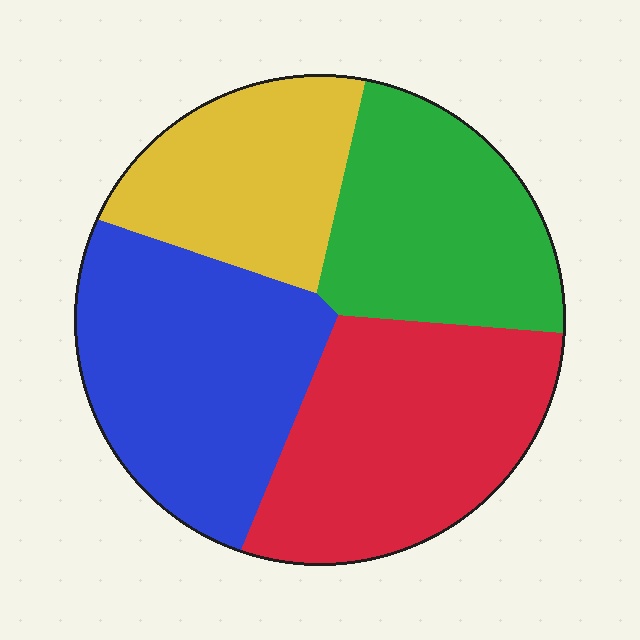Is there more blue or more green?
Blue.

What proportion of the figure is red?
Red takes up about one quarter (1/4) of the figure.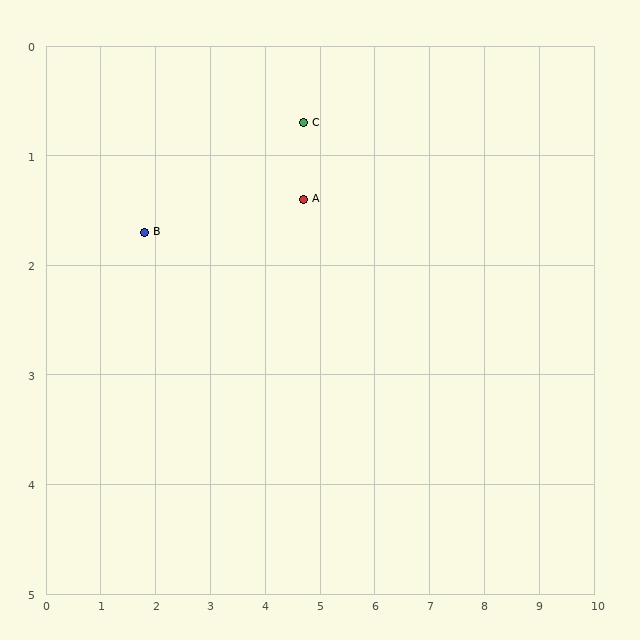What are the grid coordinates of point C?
Point C is at approximately (4.7, 0.7).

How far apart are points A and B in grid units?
Points A and B are about 2.9 grid units apart.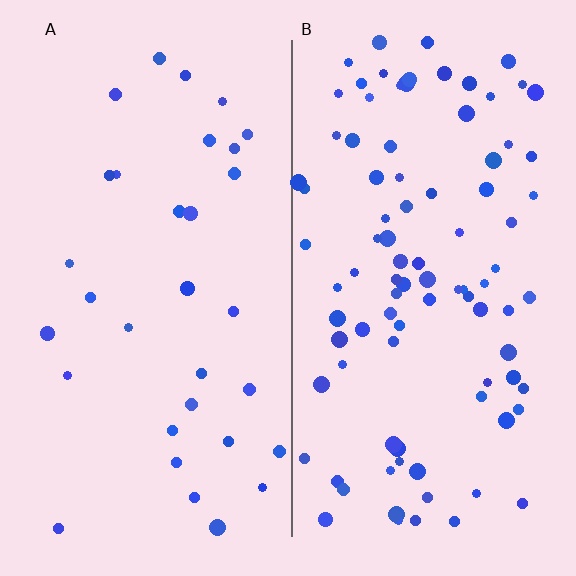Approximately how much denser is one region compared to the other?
Approximately 3.0× — region B over region A.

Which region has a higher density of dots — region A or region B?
B (the right).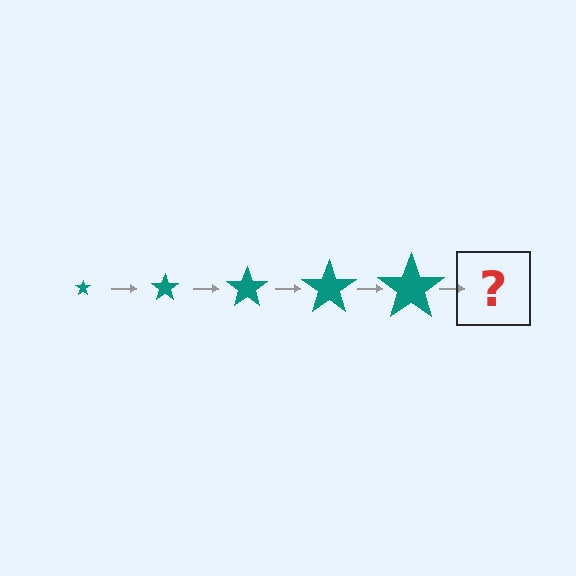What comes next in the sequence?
The next element should be a teal star, larger than the previous one.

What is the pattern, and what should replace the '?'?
The pattern is that the star gets progressively larger each step. The '?' should be a teal star, larger than the previous one.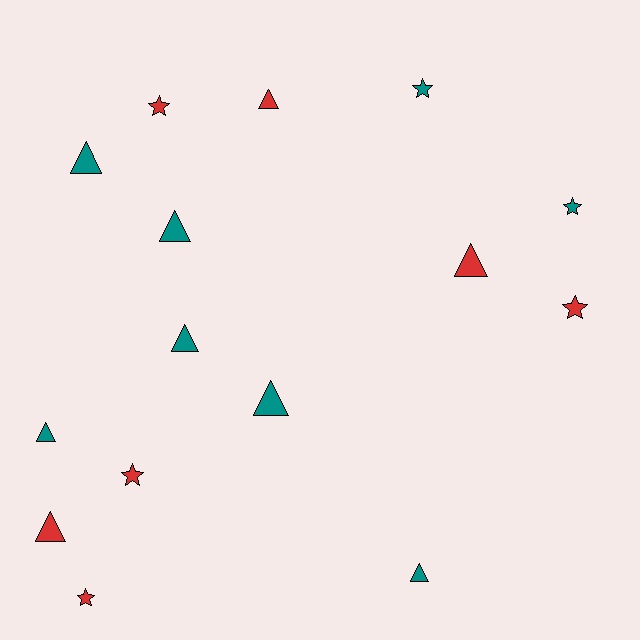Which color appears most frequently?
Teal, with 8 objects.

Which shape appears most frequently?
Triangle, with 9 objects.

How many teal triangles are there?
There are 6 teal triangles.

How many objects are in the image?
There are 15 objects.